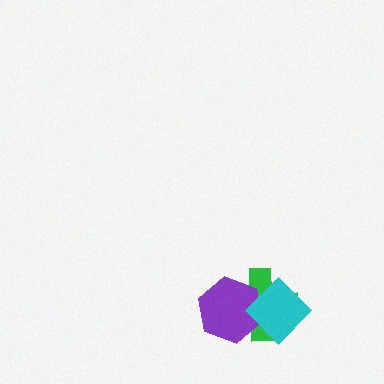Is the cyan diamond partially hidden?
No, no other shape covers it.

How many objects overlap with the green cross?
2 objects overlap with the green cross.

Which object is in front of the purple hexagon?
The cyan diamond is in front of the purple hexagon.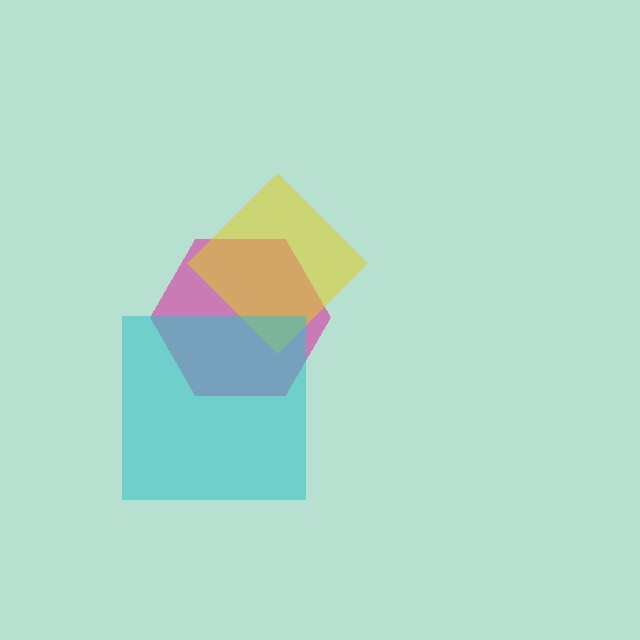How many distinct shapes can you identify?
There are 3 distinct shapes: a magenta hexagon, a yellow diamond, a cyan square.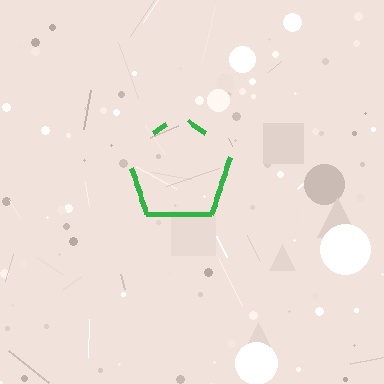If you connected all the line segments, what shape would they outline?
They would outline a pentagon.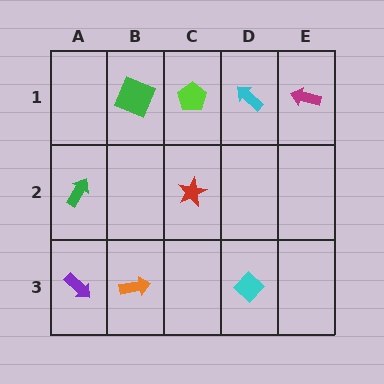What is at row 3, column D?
A cyan diamond.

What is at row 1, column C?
A lime pentagon.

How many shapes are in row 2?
2 shapes.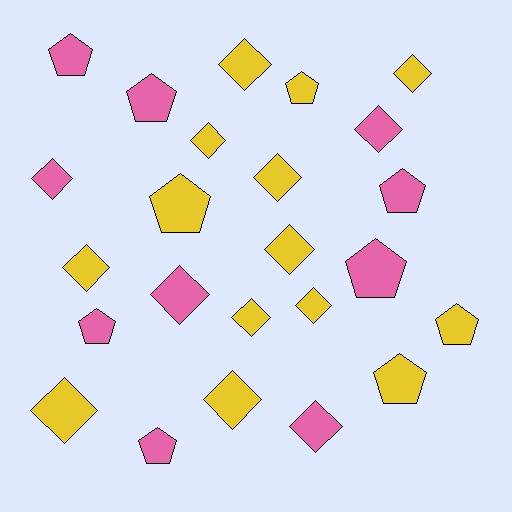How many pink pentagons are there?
There are 6 pink pentagons.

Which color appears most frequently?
Yellow, with 14 objects.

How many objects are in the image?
There are 24 objects.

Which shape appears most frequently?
Diamond, with 14 objects.